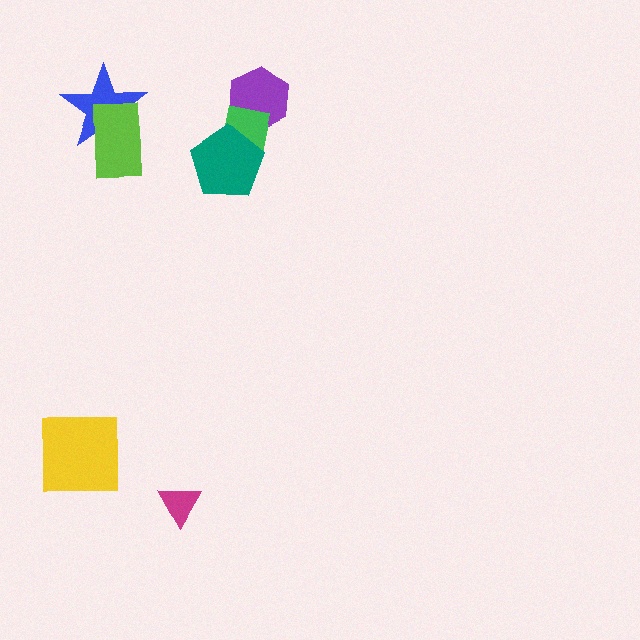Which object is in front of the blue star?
The lime rectangle is in front of the blue star.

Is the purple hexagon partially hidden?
Yes, it is partially covered by another shape.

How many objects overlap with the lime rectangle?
1 object overlaps with the lime rectangle.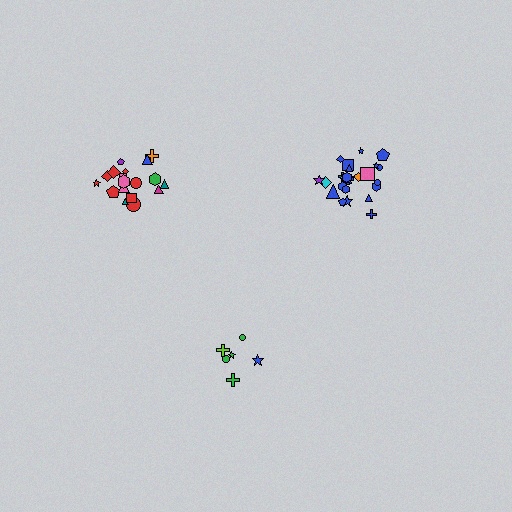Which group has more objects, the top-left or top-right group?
The top-right group.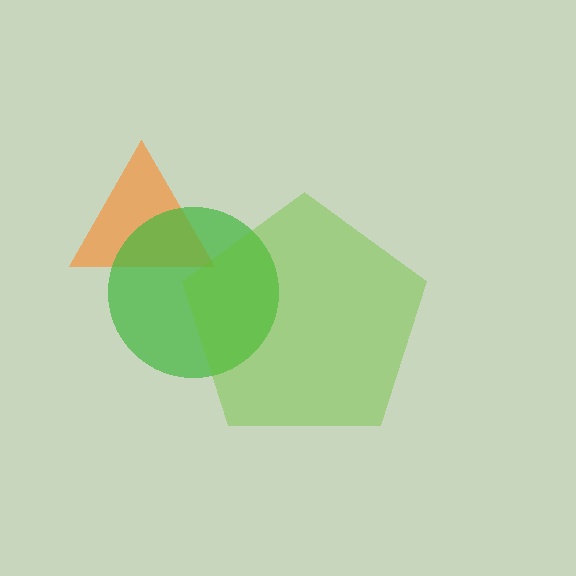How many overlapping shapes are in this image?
There are 3 overlapping shapes in the image.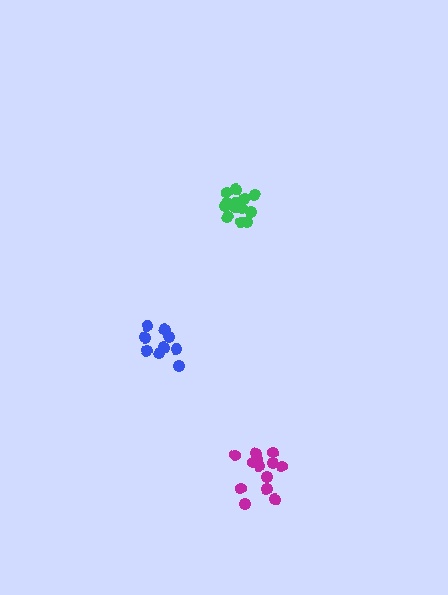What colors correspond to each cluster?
The clusters are colored: magenta, blue, green.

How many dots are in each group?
Group 1: 13 dots, Group 2: 9 dots, Group 3: 14 dots (36 total).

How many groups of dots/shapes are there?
There are 3 groups.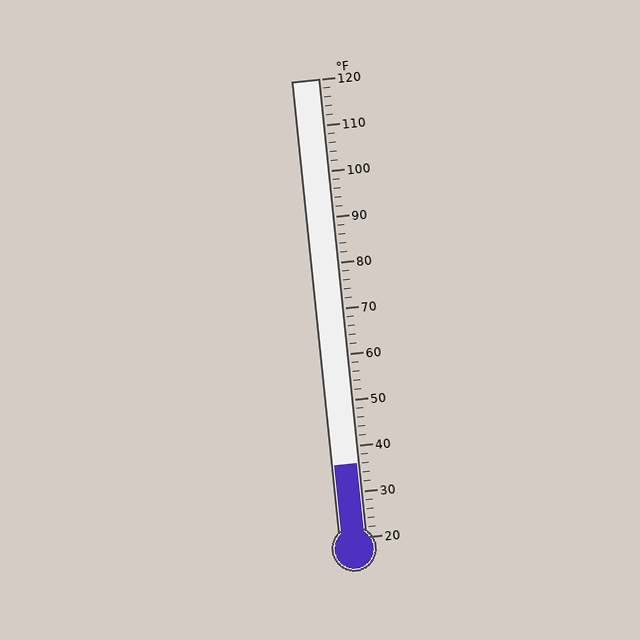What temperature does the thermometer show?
The thermometer shows approximately 36°F.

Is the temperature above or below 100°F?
The temperature is below 100°F.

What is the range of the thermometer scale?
The thermometer scale ranges from 20°F to 120°F.